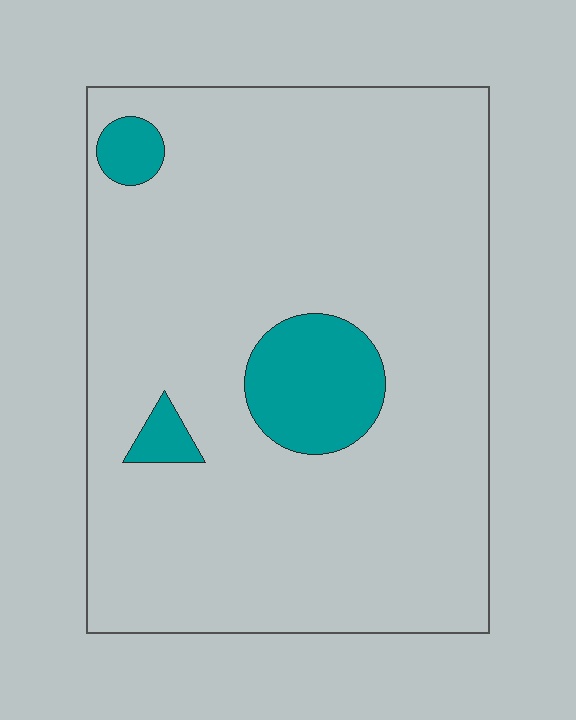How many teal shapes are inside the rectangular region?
3.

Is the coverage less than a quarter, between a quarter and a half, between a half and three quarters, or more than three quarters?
Less than a quarter.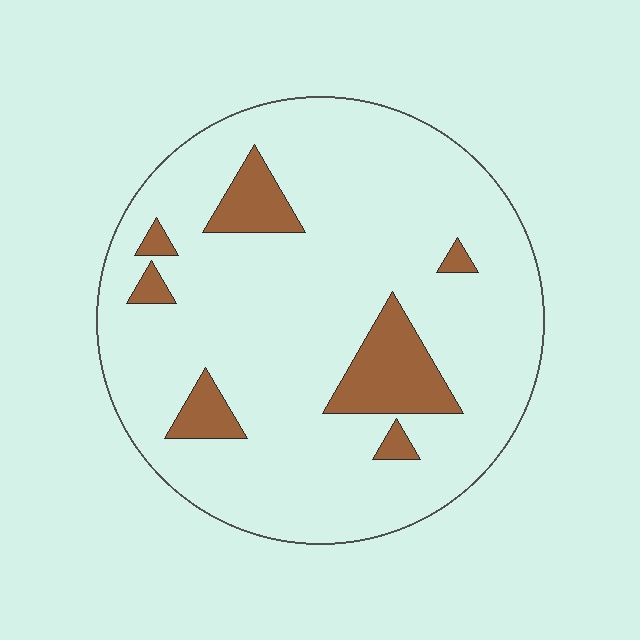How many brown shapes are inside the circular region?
7.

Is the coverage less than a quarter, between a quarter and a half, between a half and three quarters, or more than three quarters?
Less than a quarter.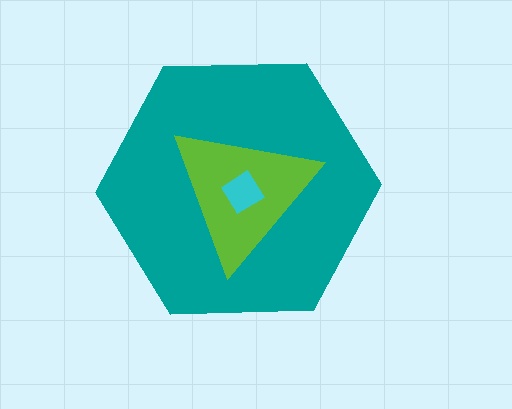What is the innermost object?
The cyan diamond.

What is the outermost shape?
The teal hexagon.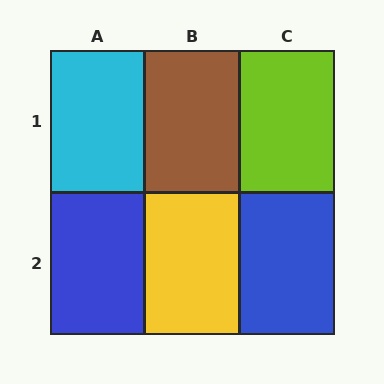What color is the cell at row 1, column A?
Cyan.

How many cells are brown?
1 cell is brown.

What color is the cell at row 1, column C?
Lime.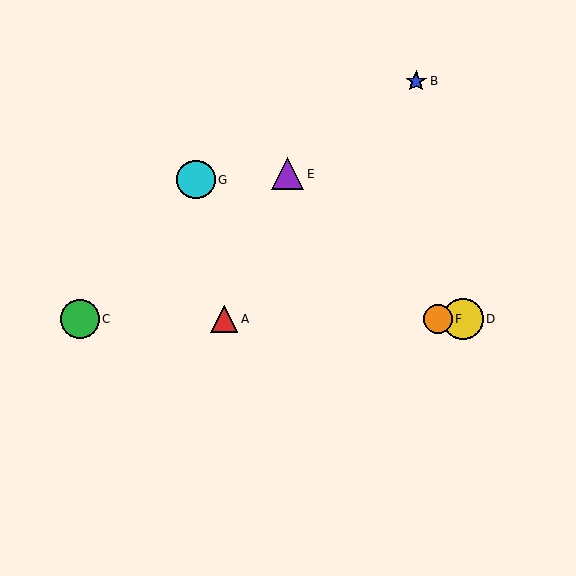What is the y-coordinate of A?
Object A is at y≈319.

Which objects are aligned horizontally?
Objects A, C, D, F are aligned horizontally.